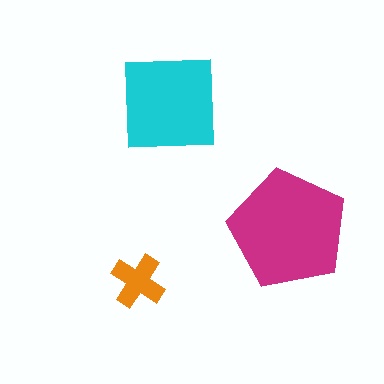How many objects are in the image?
There are 3 objects in the image.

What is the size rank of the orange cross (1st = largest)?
3rd.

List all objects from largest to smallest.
The magenta pentagon, the cyan square, the orange cross.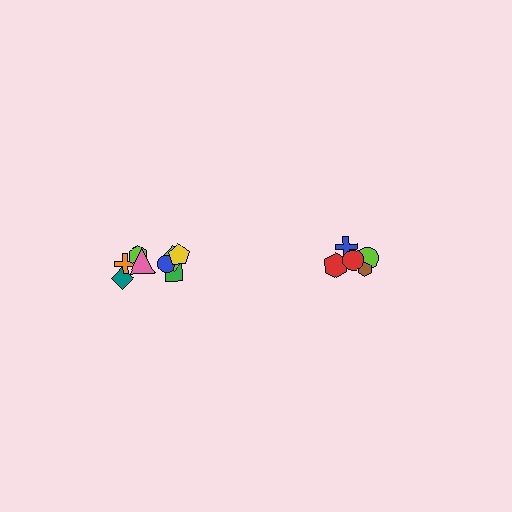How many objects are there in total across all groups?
There are 13 objects.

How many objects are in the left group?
There are 8 objects.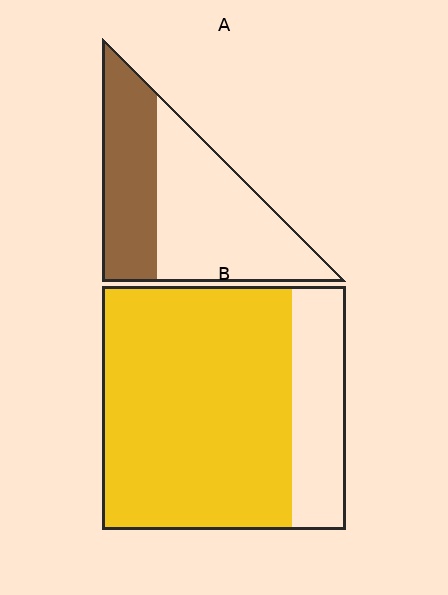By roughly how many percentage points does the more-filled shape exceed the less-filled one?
By roughly 40 percentage points (B over A).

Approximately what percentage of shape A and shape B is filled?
A is approximately 40% and B is approximately 80%.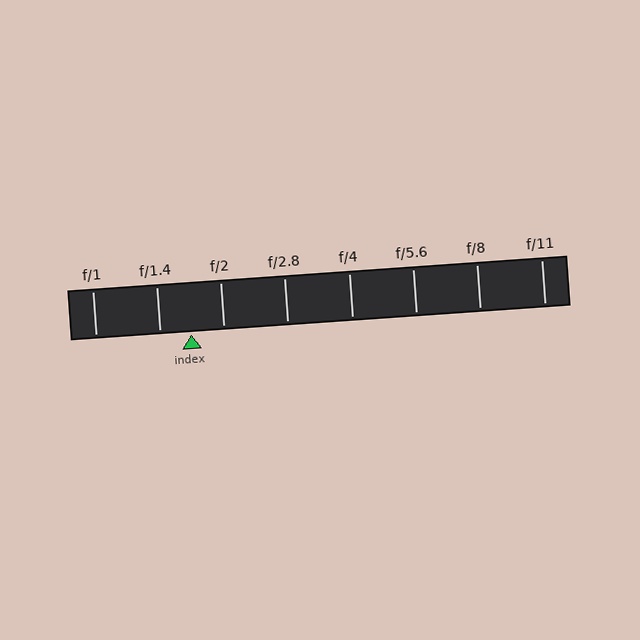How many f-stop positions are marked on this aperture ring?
There are 8 f-stop positions marked.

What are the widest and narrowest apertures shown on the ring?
The widest aperture shown is f/1 and the narrowest is f/11.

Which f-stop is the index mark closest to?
The index mark is closest to f/1.4.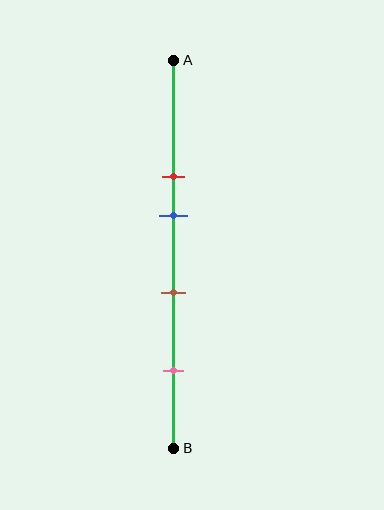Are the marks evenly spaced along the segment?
No, the marks are not evenly spaced.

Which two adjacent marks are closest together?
The red and blue marks are the closest adjacent pair.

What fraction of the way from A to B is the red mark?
The red mark is approximately 30% (0.3) of the way from A to B.